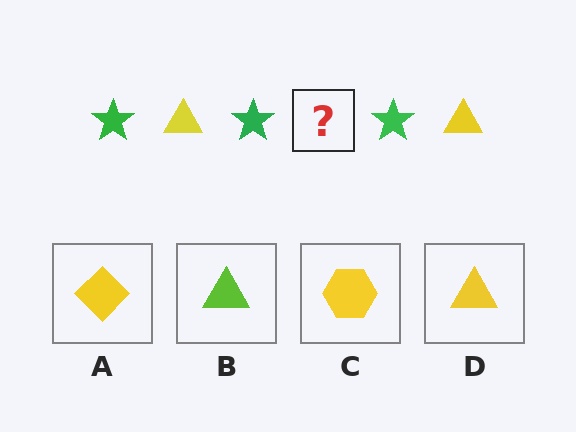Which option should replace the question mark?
Option D.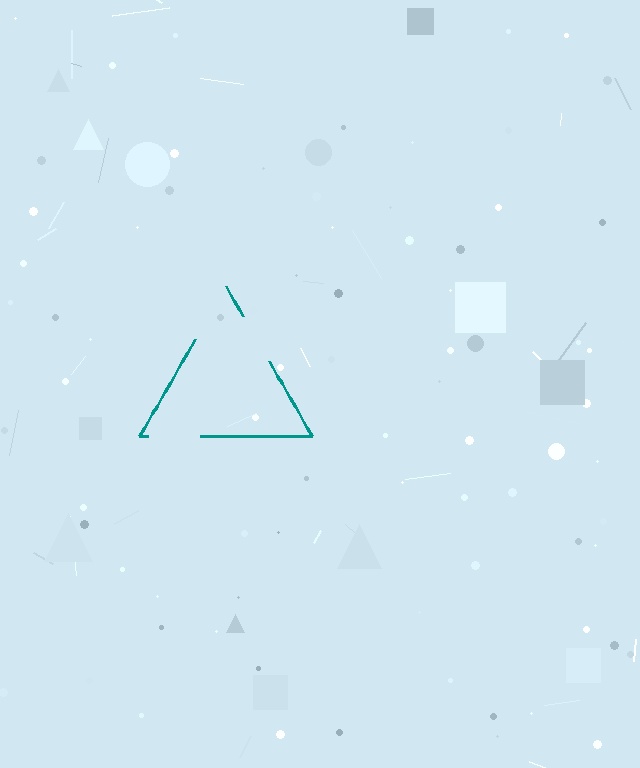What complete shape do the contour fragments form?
The contour fragments form a triangle.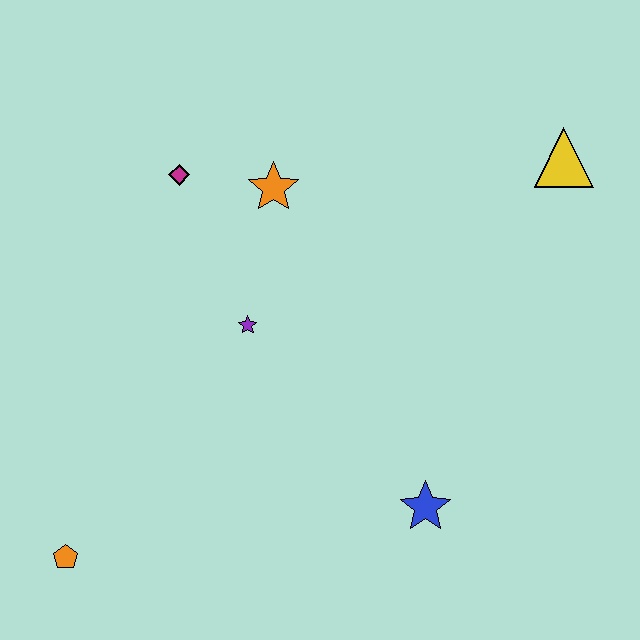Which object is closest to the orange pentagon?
The purple star is closest to the orange pentagon.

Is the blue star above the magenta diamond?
No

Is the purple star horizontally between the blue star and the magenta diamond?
Yes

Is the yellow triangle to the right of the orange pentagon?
Yes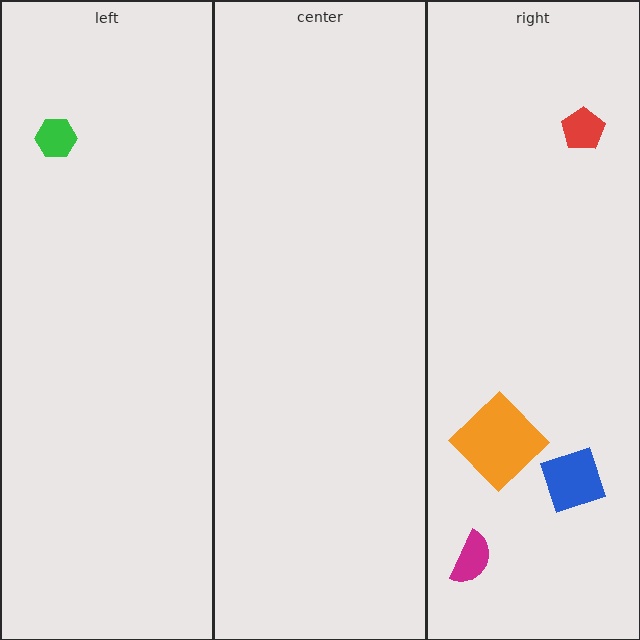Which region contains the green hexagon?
The left region.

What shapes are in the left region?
The green hexagon.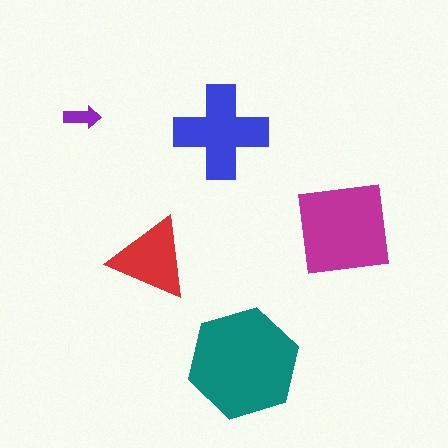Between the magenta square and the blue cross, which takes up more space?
The magenta square.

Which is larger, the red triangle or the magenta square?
The magenta square.